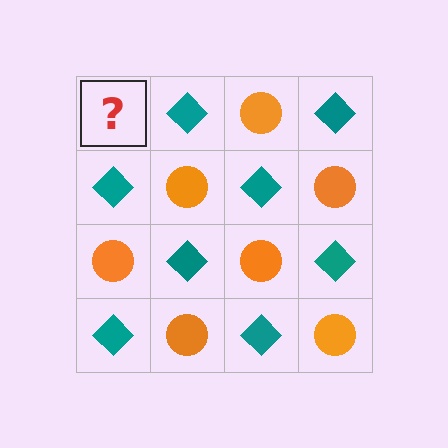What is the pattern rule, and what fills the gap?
The rule is that it alternates orange circle and teal diamond in a checkerboard pattern. The gap should be filled with an orange circle.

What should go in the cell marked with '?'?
The missing cell should contain an orange circle.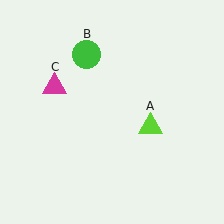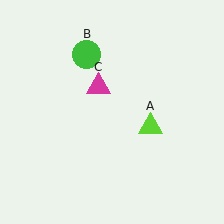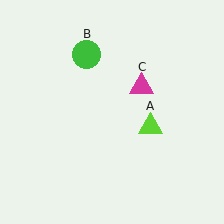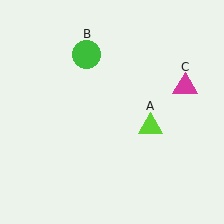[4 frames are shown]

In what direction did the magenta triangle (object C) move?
The magenta triangle (object C) moved right.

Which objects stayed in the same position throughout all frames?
Lime triangle (object A) and green circle (object B) remained stationary.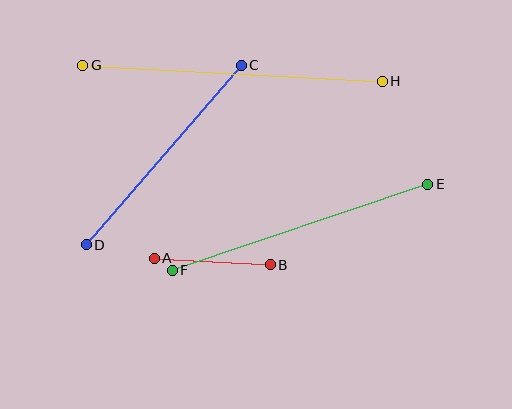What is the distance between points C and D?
The distance is approximately 238 pixels.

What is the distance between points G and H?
The distance is approximately 300 pixels.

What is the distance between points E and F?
The distance is approximately 270 pixels.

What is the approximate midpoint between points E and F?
The midpoint is at approximately (300, 227) pixels.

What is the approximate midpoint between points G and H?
The midpoint is at approximately (233, 73) pixels.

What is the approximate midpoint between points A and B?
The midpoint is at approximately (212, 262) pixels.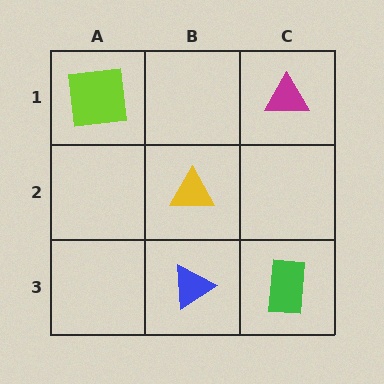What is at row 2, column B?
A yellow triangle.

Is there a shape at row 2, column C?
No, that cell is empty.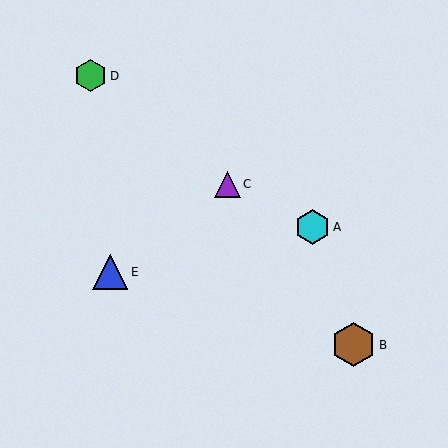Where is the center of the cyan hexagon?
The center of the cyan hexagon is at (313, 227).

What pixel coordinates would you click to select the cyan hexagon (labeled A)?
Click at (313, 227) to select the cyan hexagon A.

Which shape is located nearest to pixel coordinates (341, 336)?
The brown hexagon (labeled B) at (354, 345) is nearest to that location.